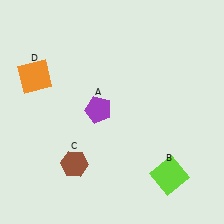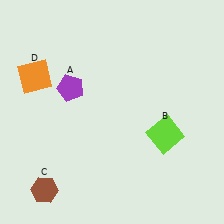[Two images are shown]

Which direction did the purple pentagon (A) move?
The purple pentagon (A) moved left.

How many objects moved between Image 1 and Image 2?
3 objects moved between the two images.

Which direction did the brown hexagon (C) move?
The brown hexagon (C) moved left.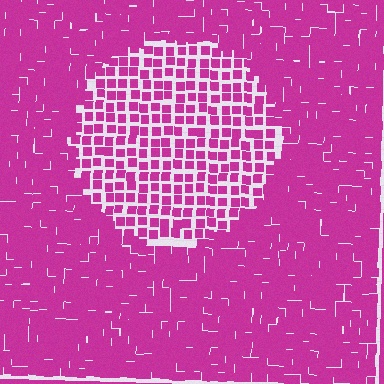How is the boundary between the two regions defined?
The boundary is defined by a change in element density (approximately 1.9x ratio). All elements are the same color, size, and shape.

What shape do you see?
I see a circle.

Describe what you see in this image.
The image contains small magenta elements arranged at two different densities. A circle-shaped region is visible where the elements are less densely packed than the surrounding area.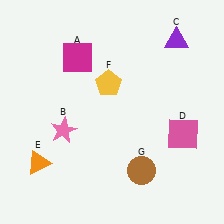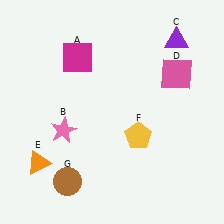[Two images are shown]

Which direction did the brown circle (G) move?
The brown circle (G) moved left.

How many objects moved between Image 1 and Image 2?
3 objects moved between the two images.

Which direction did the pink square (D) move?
The pink square (D) moved up.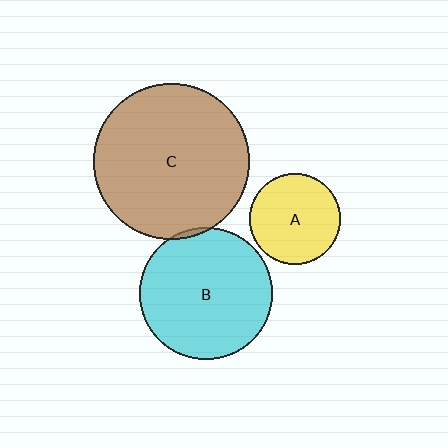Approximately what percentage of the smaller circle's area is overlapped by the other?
Approximately 5%.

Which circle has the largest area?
Circle C (brown).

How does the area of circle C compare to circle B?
Approximately 1.4 times.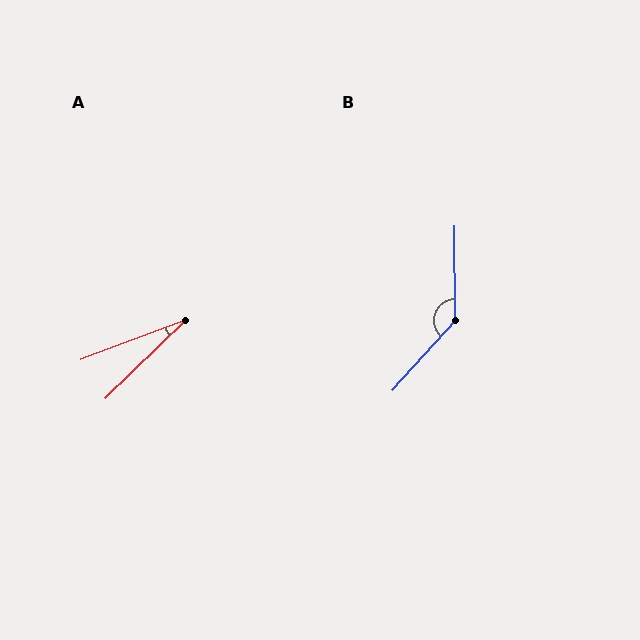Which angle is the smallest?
A, at approximately 24 degrees.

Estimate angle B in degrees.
Approximately 138 degrees.